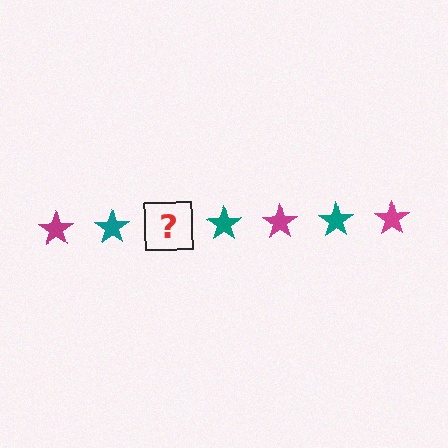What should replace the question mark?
The question mark should be replaced with a magenta star.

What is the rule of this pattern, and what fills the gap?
The rule is that the pattern cycles through magenta, teal stars. The gap should be filled with a magenta star.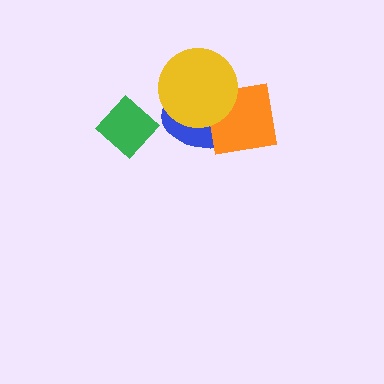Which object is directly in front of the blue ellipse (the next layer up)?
The orange square is directly in front of the blue ellipse.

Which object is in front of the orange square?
The yellow circle is in front of the orange square.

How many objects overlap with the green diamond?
0 objects overlap with the green diamond.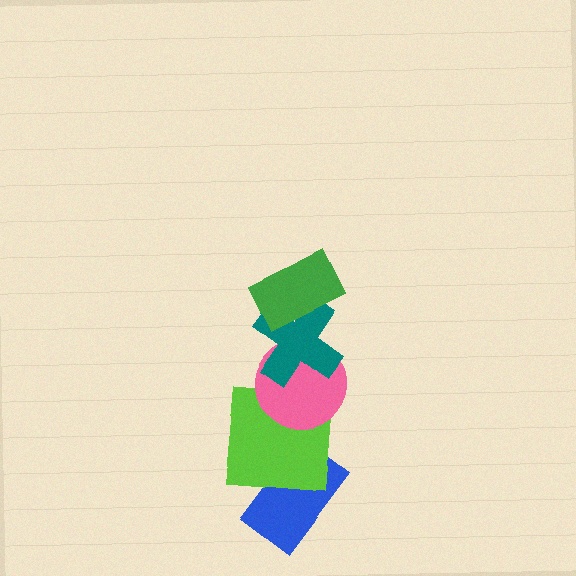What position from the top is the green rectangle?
The green rectangle is 1st from the top.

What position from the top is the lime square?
The lime square is 4th from the top.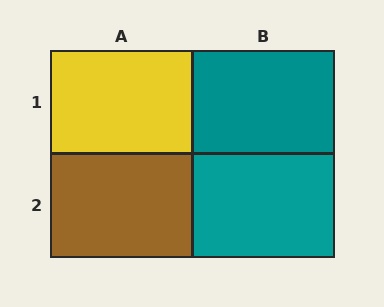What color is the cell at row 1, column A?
Yellow.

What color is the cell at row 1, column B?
Teal.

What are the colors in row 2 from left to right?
Brown, teal.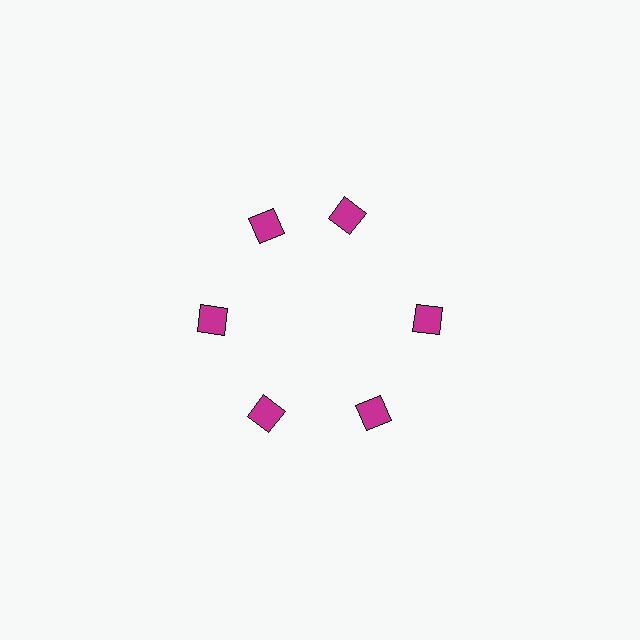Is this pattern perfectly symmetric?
No. The 6 magenta diamonds are arranged in a ring, but one element near the 1 o'clock position is rotated out of alignment along the ring, breaking the 6-fold rotational symmetry.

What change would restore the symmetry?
The symmetry would be restored by rotating it back into even spacing with its neighbors so that all 6 diamonds sit at equal angles and equal distance from the center.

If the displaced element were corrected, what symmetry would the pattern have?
It would have 6-fold rotational symmetry — the pattern would map onto itself every 60 degrees.